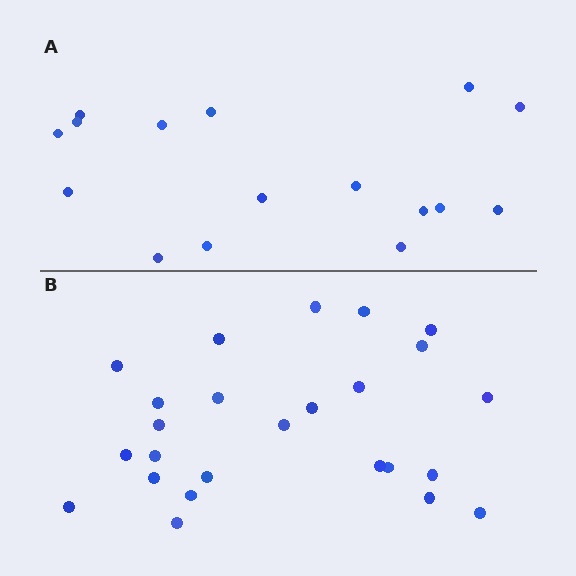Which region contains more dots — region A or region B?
Region B (the bottom region) has more dots.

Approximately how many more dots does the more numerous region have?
Region B has roughly 8 or so more dots than region A.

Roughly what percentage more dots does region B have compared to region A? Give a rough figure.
About 55% more.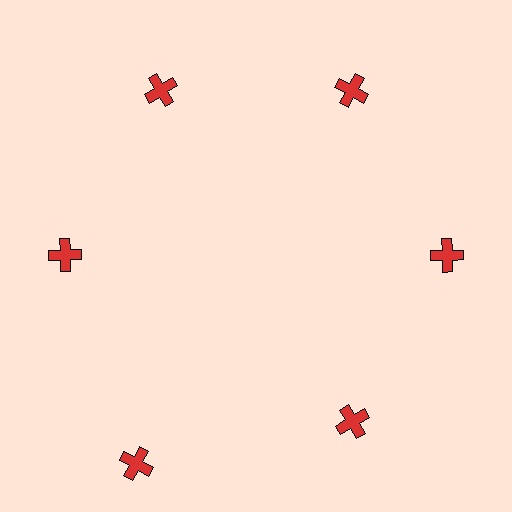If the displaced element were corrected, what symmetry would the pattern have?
It would have 6-fold rotational symmetry — the pattern would map onto itself every 60 degrees.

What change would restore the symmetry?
The symmetry would be restored by moving it inward, back onto the ring so that all 6 crosses sit at equal angles and equal distance from the center.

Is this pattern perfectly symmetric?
No. The 6 red crosses are arranged in a ring, but one element near the 7 o'clock position is pushed outward from the center, breaking the 6-fold rotational symmetry.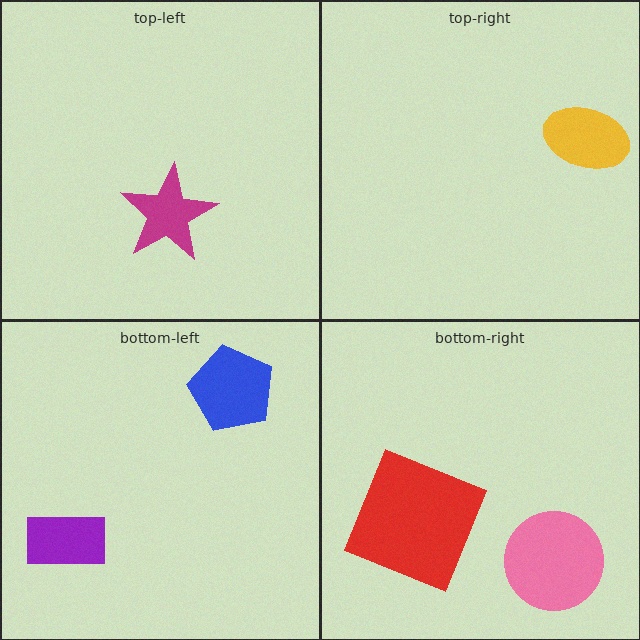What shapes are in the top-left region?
The magenta star.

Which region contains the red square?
The bottom-right region.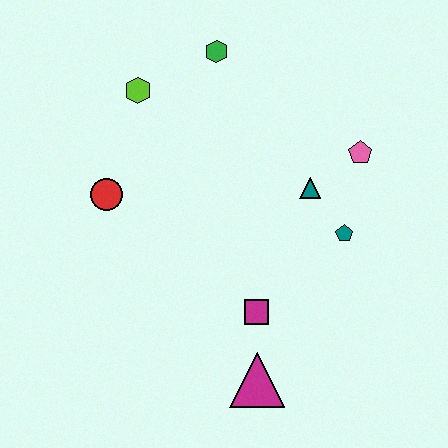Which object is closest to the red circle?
The lime hexagon is closest to the red circle.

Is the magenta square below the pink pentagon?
Yes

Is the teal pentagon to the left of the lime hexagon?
No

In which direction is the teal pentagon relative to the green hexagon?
The teal pentagon is below the green hexagon.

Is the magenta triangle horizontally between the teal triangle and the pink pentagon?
No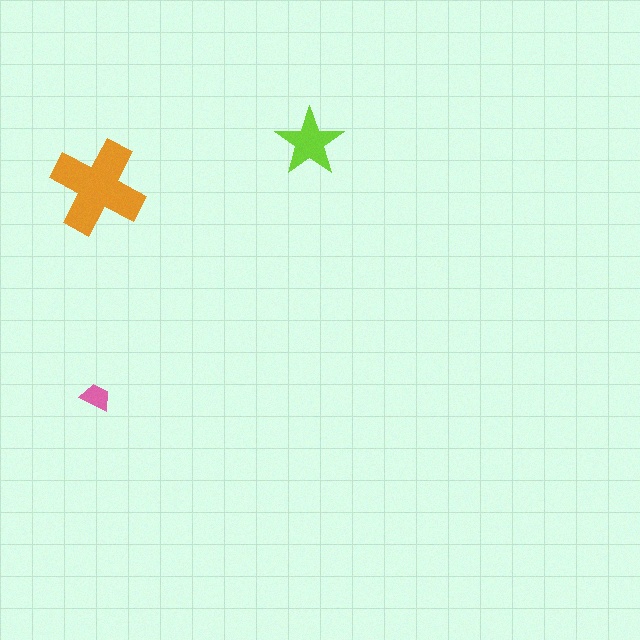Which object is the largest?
The orange cross.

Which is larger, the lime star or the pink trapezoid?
The lime star.